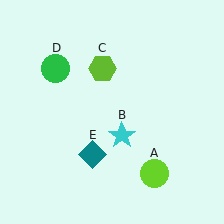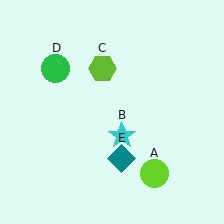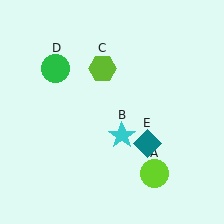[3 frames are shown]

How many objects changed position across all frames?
1 object changed position: teal diamond (object E).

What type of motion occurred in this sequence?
The teal diamond (object E) rotated counterclockwise around the center of the scene.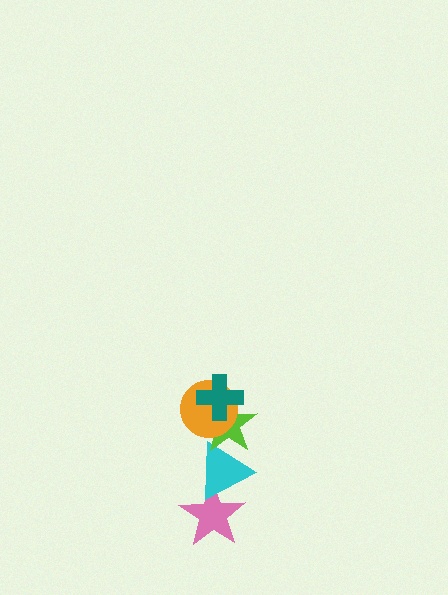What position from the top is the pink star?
The pink star is 5th from the top.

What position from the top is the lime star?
The lime star is 3rd from the top.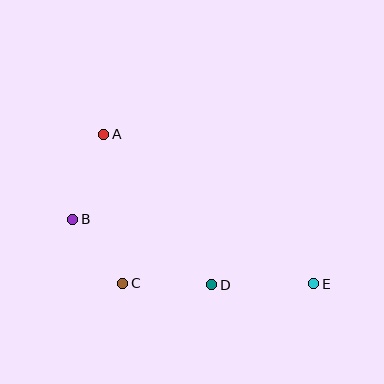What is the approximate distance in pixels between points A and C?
The distance between A and C is approximately 150 pixels.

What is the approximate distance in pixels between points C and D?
The distance between C and D is approximately 89 pixels.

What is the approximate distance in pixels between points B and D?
The distance between B and D is approximately 153 pixels.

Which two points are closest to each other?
Points B and C are closest to each other.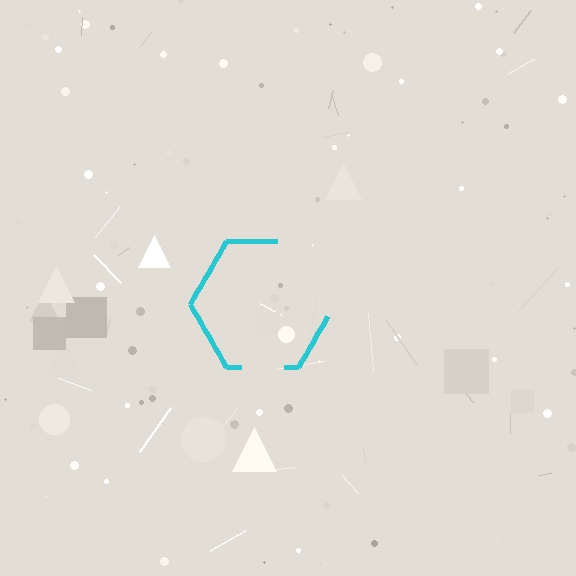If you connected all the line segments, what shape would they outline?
They would outline a hexagon.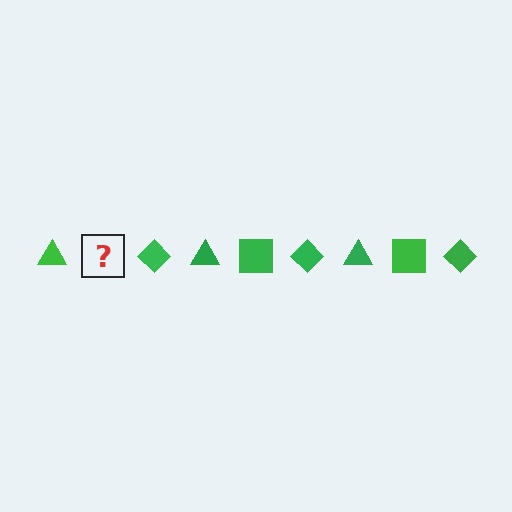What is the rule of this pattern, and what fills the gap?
The rule is that the pattern cycles through triangle, square, diamond shapes in green. The gap should be filled with a green square.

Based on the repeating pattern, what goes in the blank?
The blank should be a green square.